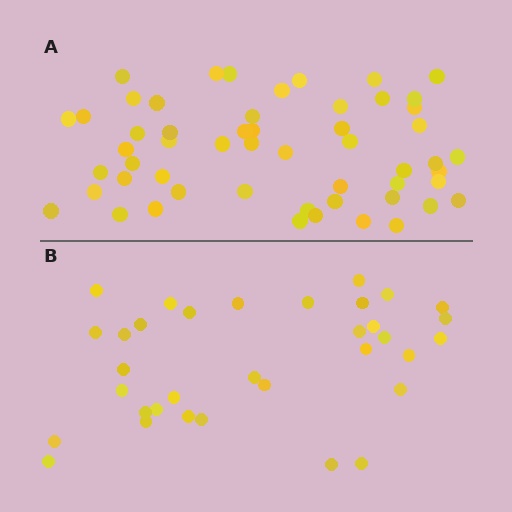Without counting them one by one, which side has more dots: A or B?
Region A (the top region) has more dots.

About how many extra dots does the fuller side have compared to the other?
Region A has approximately 20 more dots than region B.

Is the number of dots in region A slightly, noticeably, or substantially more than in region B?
Region A has substantially more. The ratio is roughly 1.6 to 1.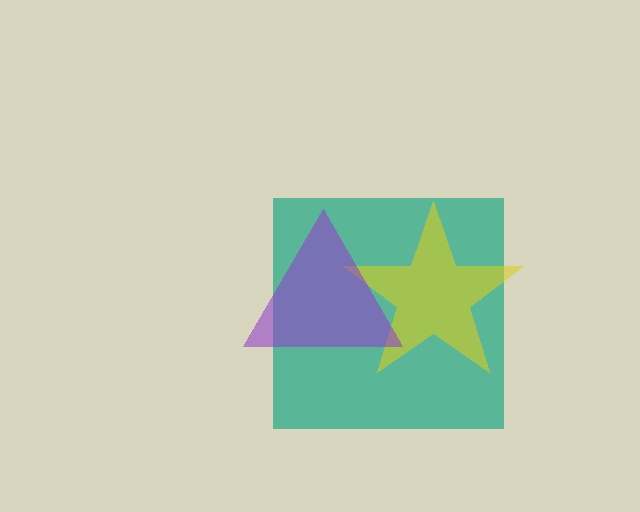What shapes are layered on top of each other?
The layered shapes are: a teal square, a yellow star, a purple triangle.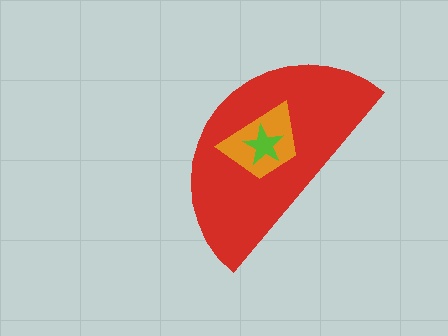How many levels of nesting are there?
3.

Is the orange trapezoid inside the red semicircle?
Yes.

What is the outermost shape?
The red semicircle.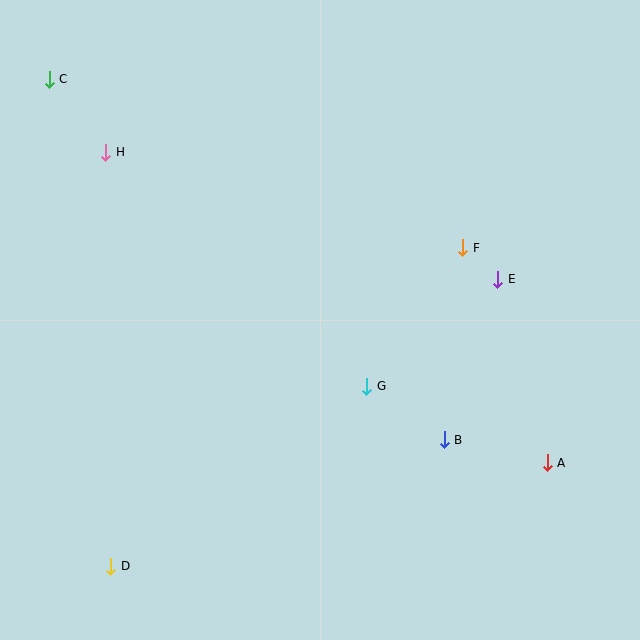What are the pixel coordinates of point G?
Point G is at (367, 386).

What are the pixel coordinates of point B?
Point B is at (444, 440).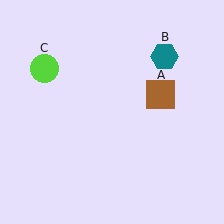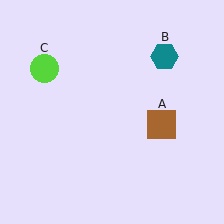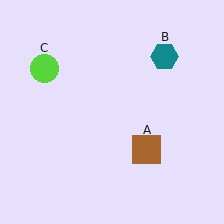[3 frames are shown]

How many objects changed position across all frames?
1 object changed position: brown square (object A).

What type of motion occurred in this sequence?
The brown square (object A) rotated clockwise around the center of the scene.